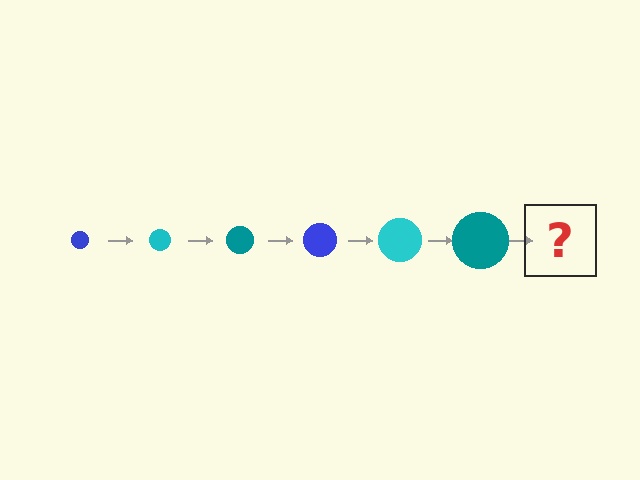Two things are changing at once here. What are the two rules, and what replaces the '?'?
The two rules are that the circle grows larger each step and the color cycles through blue, cyan, and teal. The '?' should be a blue circle, larger than the previous one.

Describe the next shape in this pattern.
It should be a blue circle, larger than the previous one.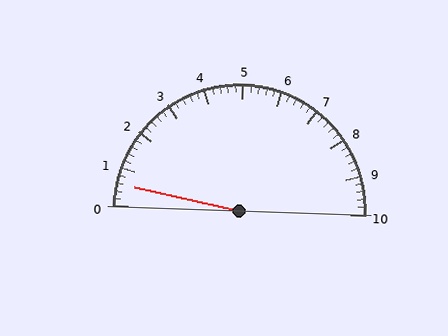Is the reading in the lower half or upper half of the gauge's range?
The reading is in the lower half of the range (0 to 10).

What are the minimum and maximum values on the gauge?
The gauge ranges from 0 to 10.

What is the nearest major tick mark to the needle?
The nearest major tick mark is 1.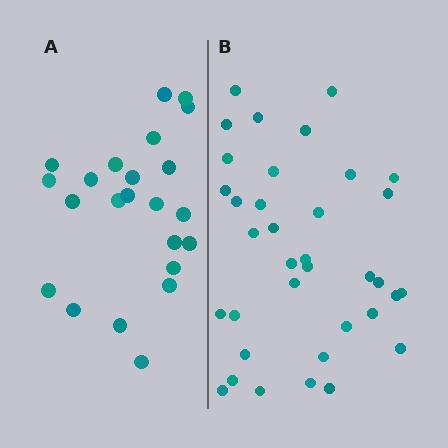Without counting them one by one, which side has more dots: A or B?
Region B (the right region) has more dots.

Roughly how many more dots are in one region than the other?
Region B has approximately 15 more dots than region A.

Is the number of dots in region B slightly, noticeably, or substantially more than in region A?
Region B has substantially more. The ratio is roughly 1.6 to 1.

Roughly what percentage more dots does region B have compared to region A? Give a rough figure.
About 55% more.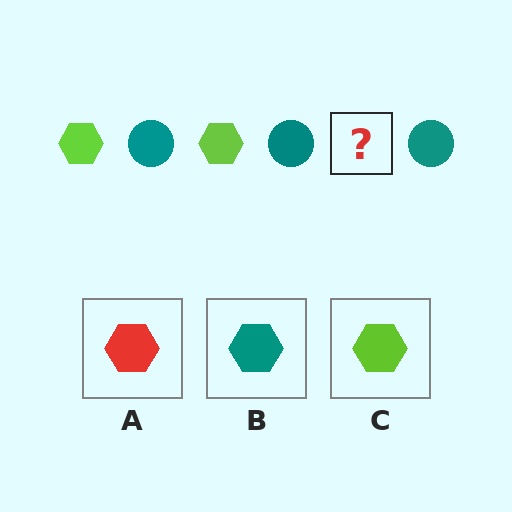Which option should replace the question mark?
Option C.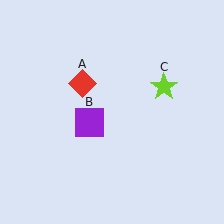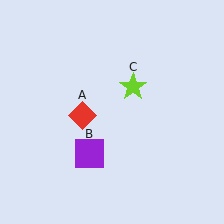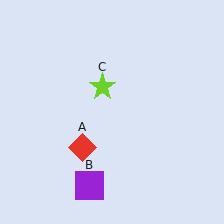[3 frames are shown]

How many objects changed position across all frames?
3 objects changed position: red diamond (object A), purple square (object B), lime star (object C).